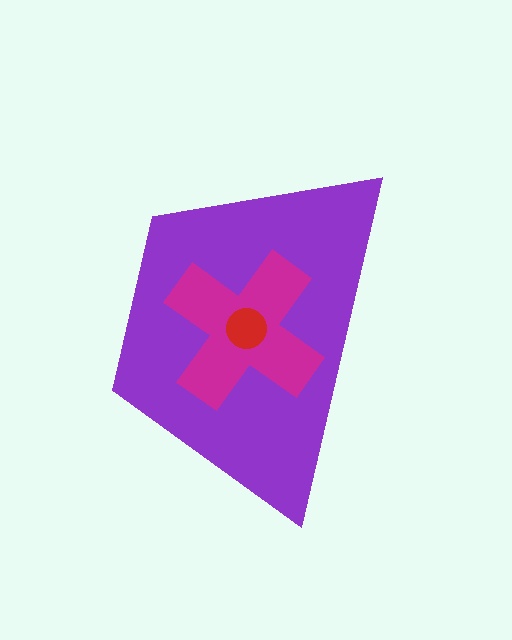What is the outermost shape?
The purple trapezoid.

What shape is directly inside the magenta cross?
The red circle.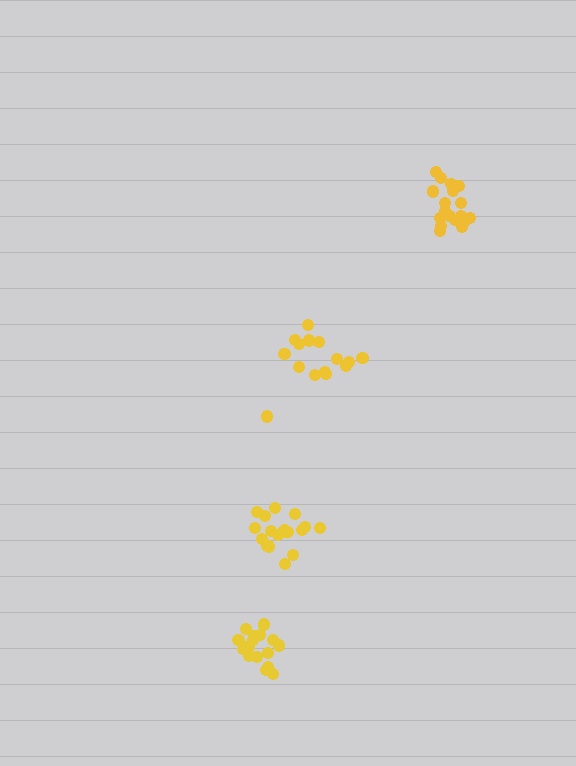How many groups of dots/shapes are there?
There are 4 groups.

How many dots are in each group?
Group 1: 18 dots, Group 2: 16 dots, Group 3: 20 dots, Group 4: 15 dots (69 total).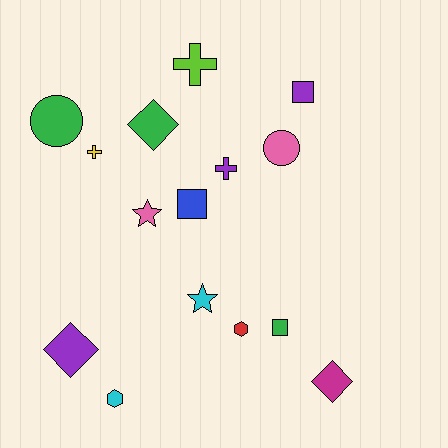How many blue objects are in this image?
There is 1 blue object.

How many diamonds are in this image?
There are 3 diamonds.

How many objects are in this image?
There are 15 objects.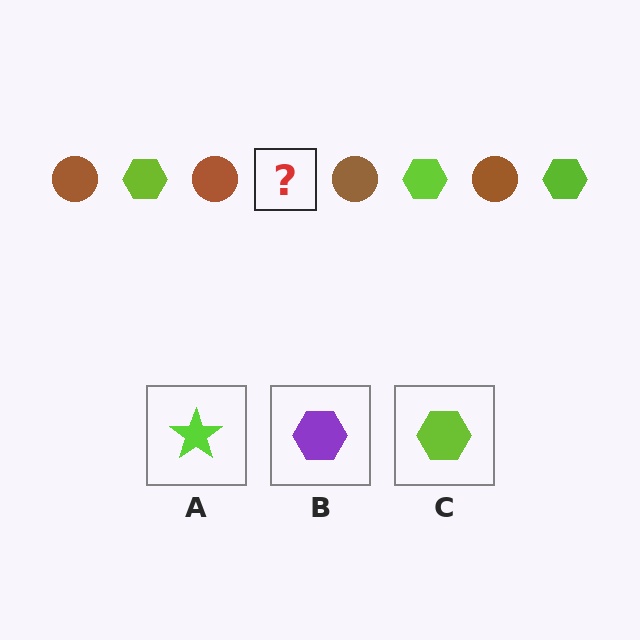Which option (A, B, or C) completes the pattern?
C.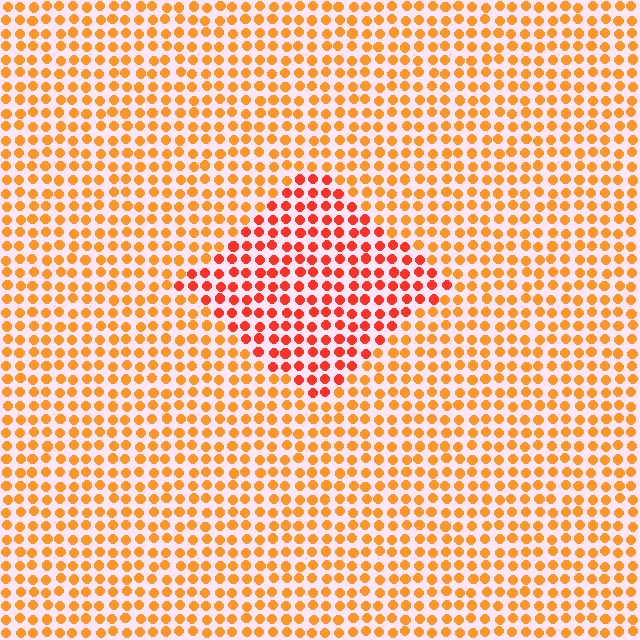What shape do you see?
I see a diamond.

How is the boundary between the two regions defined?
The boundary is defined purely by a slight shift in hue (about 29 degrees). Spacing, size, and orientation are identical on both sides.